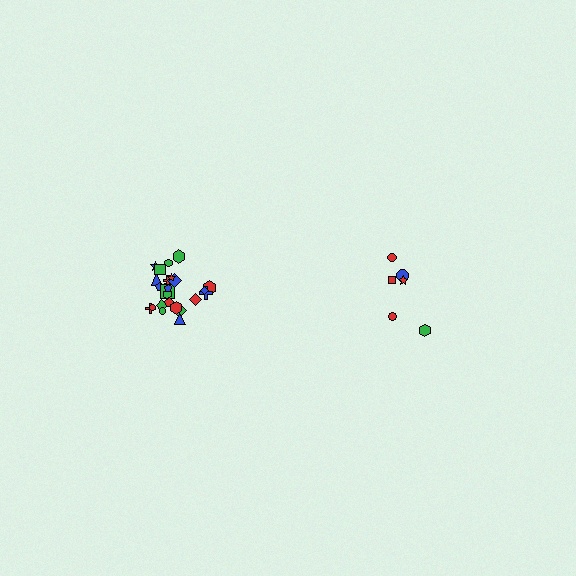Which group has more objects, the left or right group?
The left group.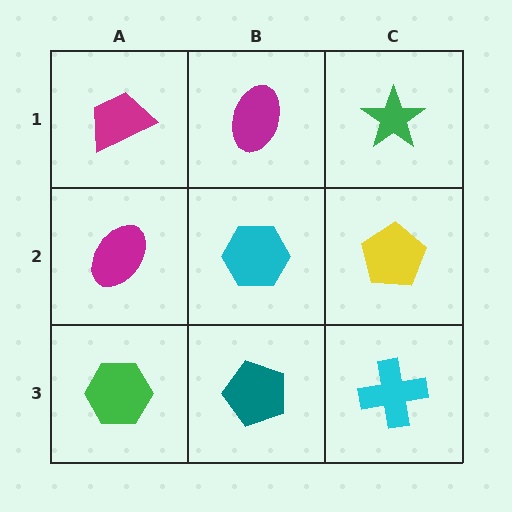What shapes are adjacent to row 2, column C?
A green star (row 1, column C), a cyan cross (row 3, column C), a cyan hexagon (row 2, column B).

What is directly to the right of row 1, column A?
A magenta ellipse.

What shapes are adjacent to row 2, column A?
A magenta trapezoid (row 1, column A), a green hexagon (row 3, column A), a cyan hexagon (row 2, column B).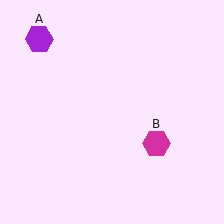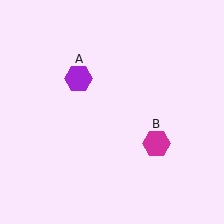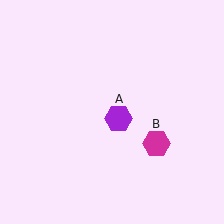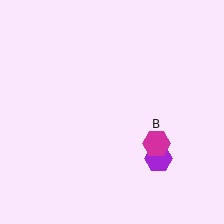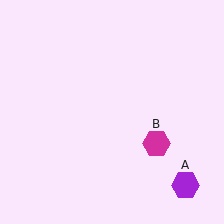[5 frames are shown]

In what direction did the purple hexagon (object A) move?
The purple hexagon (object A) moved down and to the right.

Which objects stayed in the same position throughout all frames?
Magenta hexagon (object B) remained stationary.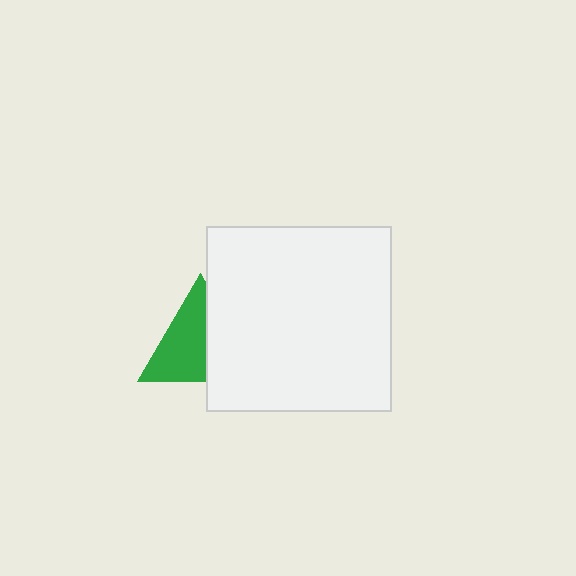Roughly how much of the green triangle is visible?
About half of it is visible (roughly 58%).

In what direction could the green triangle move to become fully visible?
The green triangle could move left. That would shift it out from behind the white square entirely.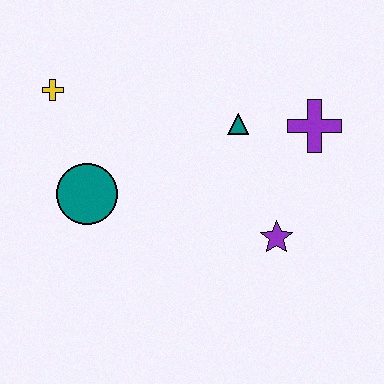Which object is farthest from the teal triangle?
The yellow cross is farthest from the teal triangle.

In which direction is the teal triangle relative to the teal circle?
The teal triangle is to the right of the teal circle.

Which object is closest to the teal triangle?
The purple cross is closest to the teal triangle.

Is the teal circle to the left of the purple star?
Yes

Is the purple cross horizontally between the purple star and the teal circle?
No